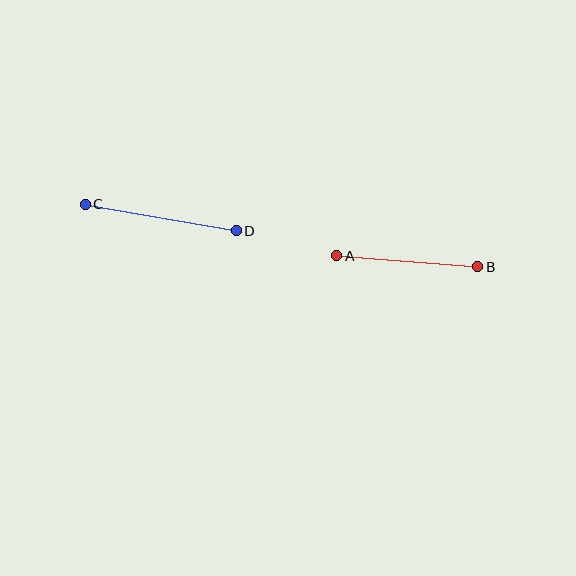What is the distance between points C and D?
The distance is approximately 153 pixels.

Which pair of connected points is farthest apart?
Points C and D are farthest apart.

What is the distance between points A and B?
The distance is approximately 142 pixels.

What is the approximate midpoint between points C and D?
The midpoint is at approximately (161, 218) pixels.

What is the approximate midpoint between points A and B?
The midpoint is at approximately (407, 261) pixels.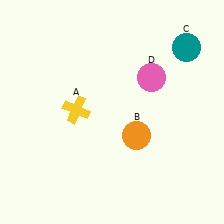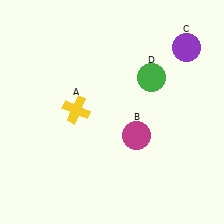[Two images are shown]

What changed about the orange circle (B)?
In Image 1, B is orange. In Image 2, it changed to magenta.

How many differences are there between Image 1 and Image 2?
There are 3 differences between the two images.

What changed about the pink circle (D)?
In Image 1, D is pink. In Image 2, it changed to green.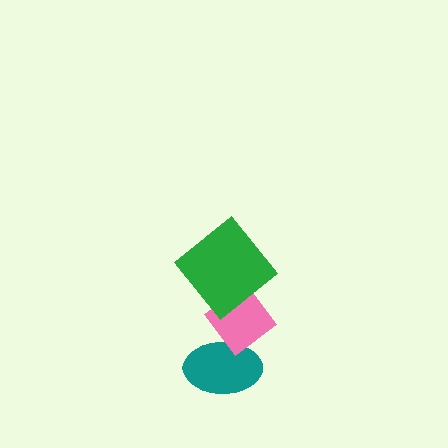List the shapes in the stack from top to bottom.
From top to bottom: the green diamond, the pink diamond, the teal ellipse.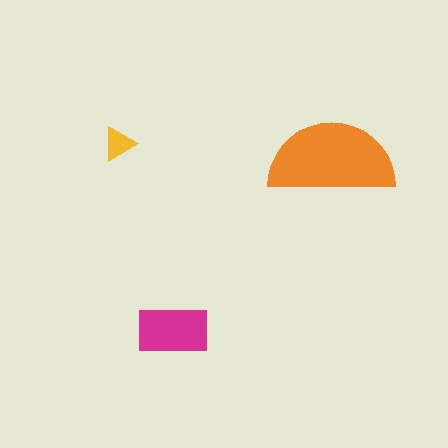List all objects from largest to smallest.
The orange semicircle, the magenta rectangle, the yellow triangle.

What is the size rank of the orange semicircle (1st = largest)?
1st.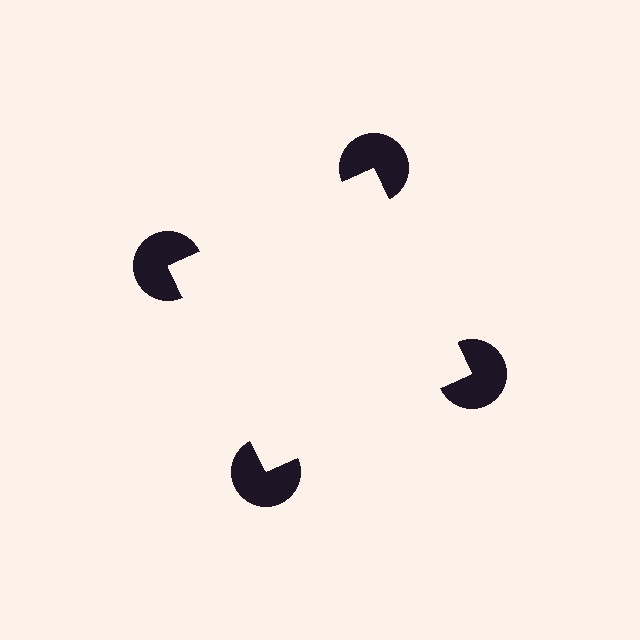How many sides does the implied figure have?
4 sides.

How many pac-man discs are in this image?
There are 4 — one at each vertex of the illusory square.